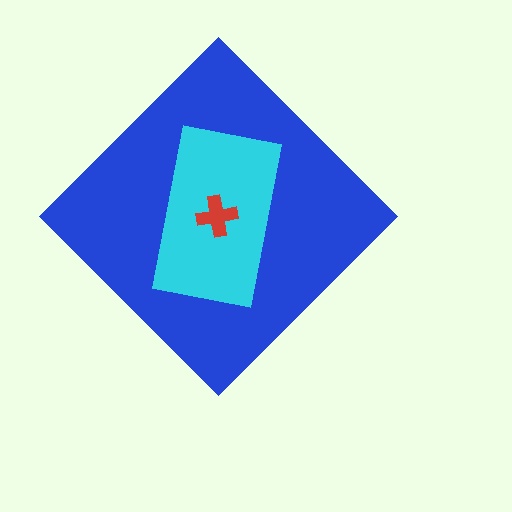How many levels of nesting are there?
3.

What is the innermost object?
The red cross.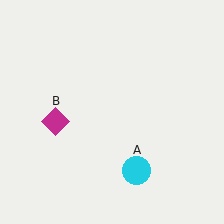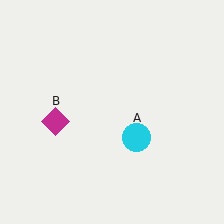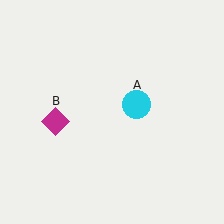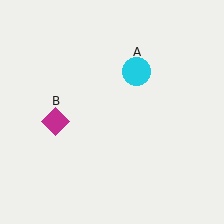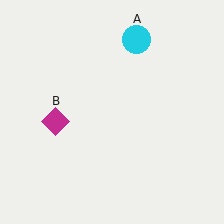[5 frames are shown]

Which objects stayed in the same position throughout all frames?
Magenta diamond (object B) remained stationary.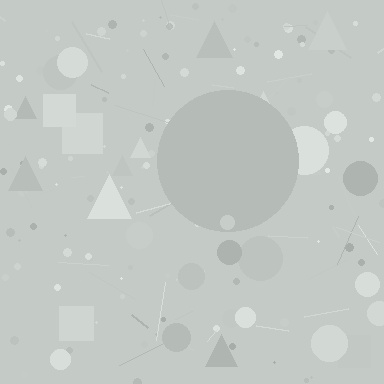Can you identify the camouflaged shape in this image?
The camouflaged shape is a circle.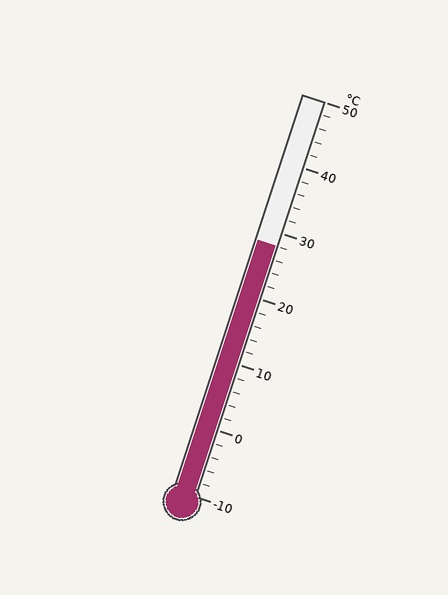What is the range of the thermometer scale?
The thermometer scale ranges from -10°C to 50°C.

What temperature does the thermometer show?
The thermometer shows approximately 28°C.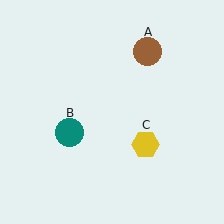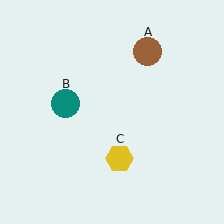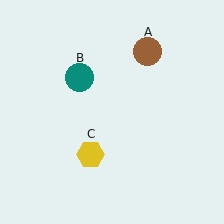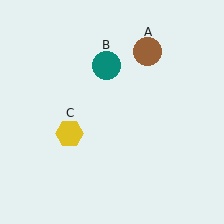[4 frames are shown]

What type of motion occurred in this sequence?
The teal circle (object B), yellow hexagon (object C) rotated clockwise around the center of the scene.